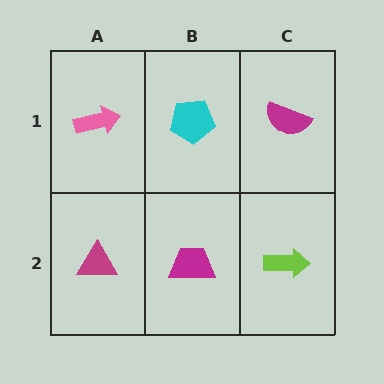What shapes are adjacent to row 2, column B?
A cyan pentagon (row 1, column B), a magenta triangle (row 2, column A), a lime arrow (row 2, column C).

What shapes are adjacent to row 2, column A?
A pink arrow (row 1, column A), a magenta trapezoid (row 2, column B).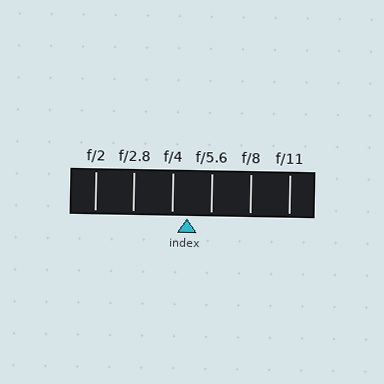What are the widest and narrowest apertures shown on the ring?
The widest aperture shown is f/2 and the narrowest is f/11.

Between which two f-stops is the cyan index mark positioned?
The index mark is between f/4 and f/5.6.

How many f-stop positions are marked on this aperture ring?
There are 6 f-stop positions marked.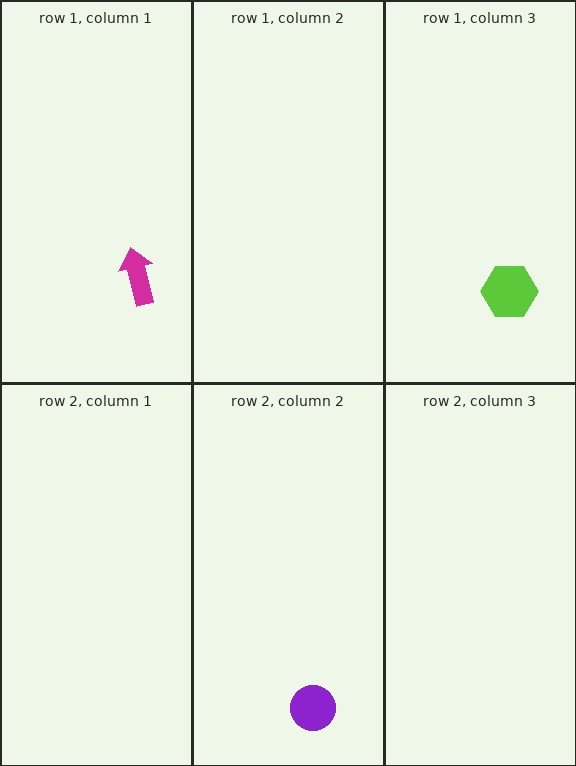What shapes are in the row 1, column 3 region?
The lime hexagon.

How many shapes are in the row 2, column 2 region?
1.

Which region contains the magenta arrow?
The row 1, column 1 region.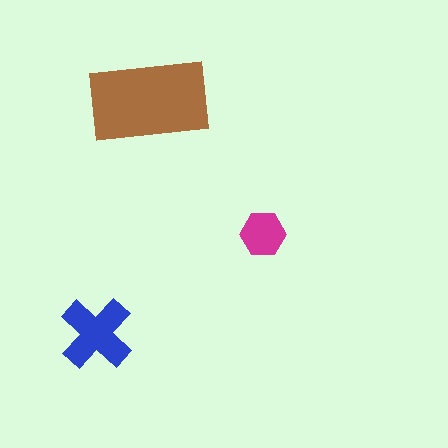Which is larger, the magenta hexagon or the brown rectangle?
The brown rectangle.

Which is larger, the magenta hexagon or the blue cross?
The blue cross.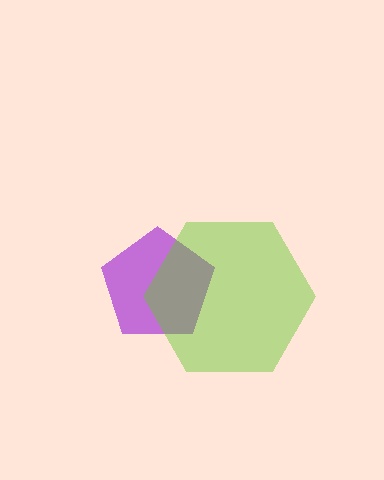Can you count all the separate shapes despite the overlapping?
Yes, there are 2 separate shapes.